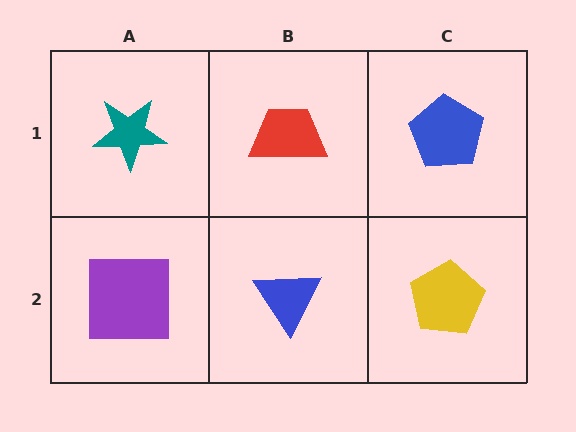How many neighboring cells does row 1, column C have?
2.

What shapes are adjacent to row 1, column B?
A blue triangle (row 2, column B), a teal star (row 1, column A), a blue pentagon (row 1, column C).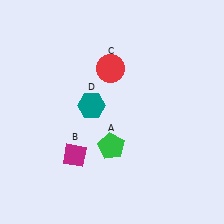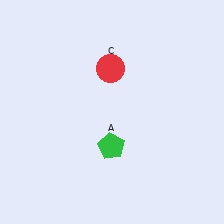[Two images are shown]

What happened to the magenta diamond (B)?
The magenta diamond (B) was removed in Image 2. It was in the bottom-left area of Image 1.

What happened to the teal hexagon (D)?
The teal hexagon (D) was removed in Image 2. It was in the top-left area of Image 1.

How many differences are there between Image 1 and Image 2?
There are 2 differences between the two images.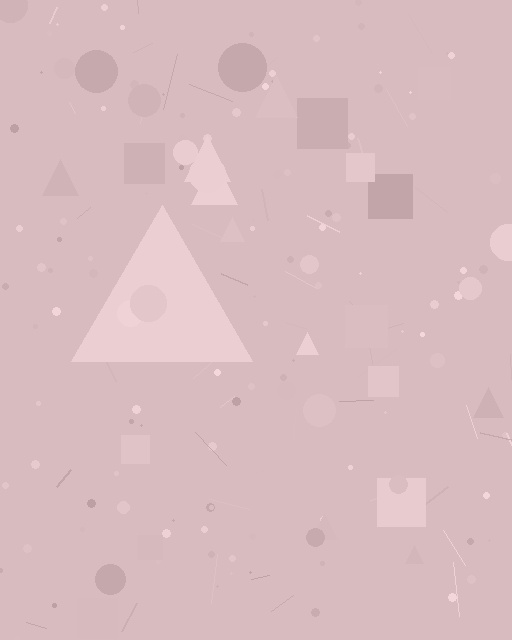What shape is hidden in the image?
A triangle is hidden in the image.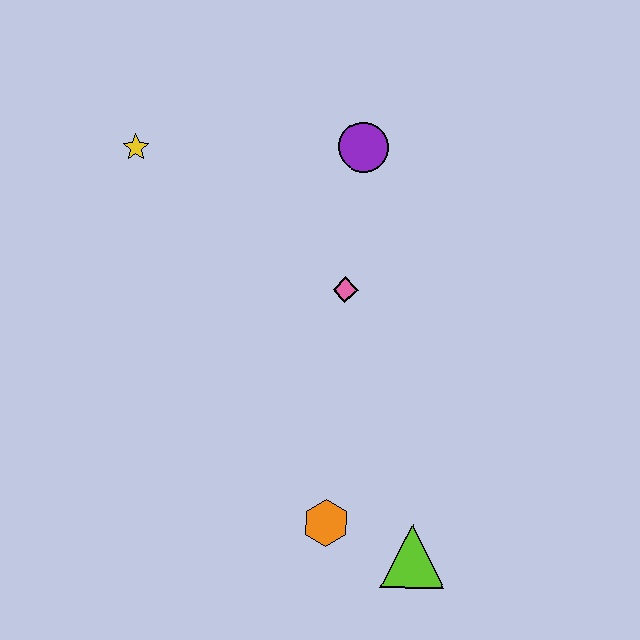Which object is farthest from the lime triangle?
The yellow star is farthest from the lime triangle.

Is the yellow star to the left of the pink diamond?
Yes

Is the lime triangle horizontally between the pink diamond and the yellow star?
No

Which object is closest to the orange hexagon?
The lime triangle is closest to the orange hexagon.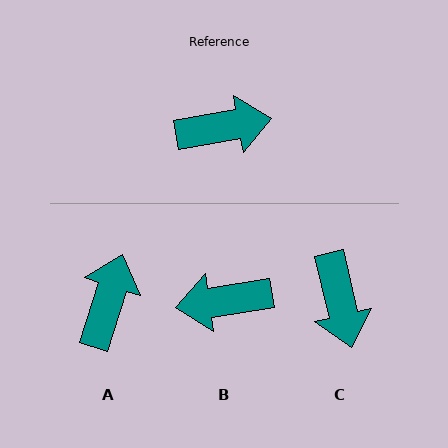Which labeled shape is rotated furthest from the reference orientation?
B, about 178 degrees away.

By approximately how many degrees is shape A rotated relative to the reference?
Approximately 62 degrees counter-clockwise.